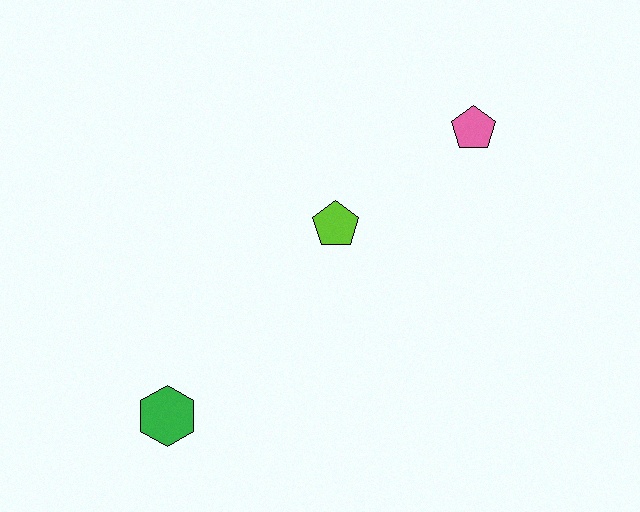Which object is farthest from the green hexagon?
The pink pentagon is farthest from the green hexagon.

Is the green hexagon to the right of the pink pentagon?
No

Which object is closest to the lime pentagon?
The pink pentagon is closest to the lime pentagon.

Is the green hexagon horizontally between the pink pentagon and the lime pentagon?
No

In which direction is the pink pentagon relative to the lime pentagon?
The pink pentagon is to the right of the lime pentagon.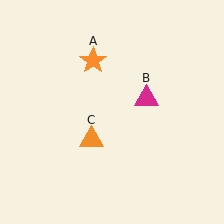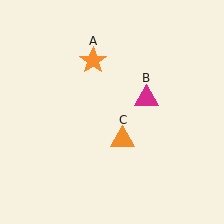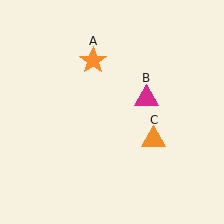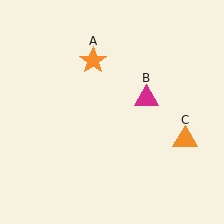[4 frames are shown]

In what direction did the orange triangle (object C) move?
The orange triangle (object C) moved right.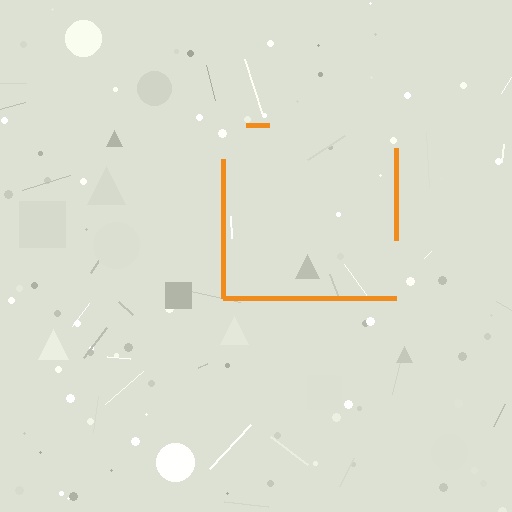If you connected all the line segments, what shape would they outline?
They would outline a square.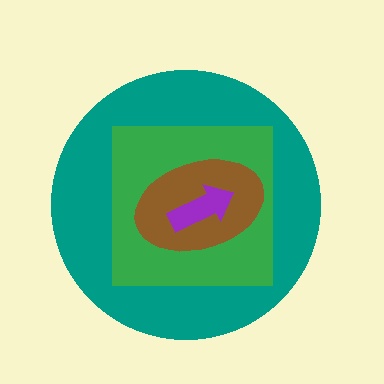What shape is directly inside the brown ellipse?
The purple arrow.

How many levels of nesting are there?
4.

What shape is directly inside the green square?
The brown ellipse.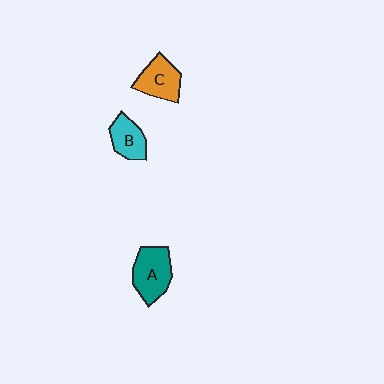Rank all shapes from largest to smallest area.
From largest to smallest: A (teal), C (orange), B (cyan).